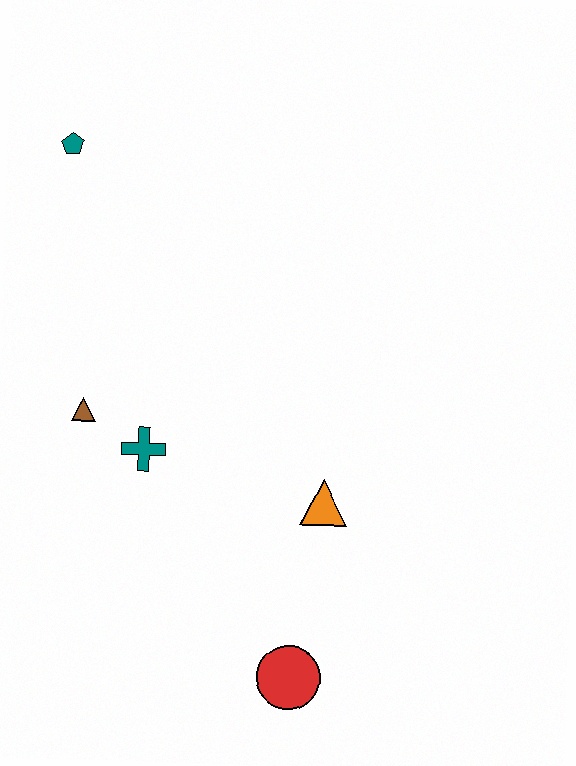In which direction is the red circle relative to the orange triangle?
The red circle is below the orange triangle.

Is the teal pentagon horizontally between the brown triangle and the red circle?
No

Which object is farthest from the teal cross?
The teal pentagon is farthest from the teal cross.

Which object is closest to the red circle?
The orange triangle is closest to the red circle.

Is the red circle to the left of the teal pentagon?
No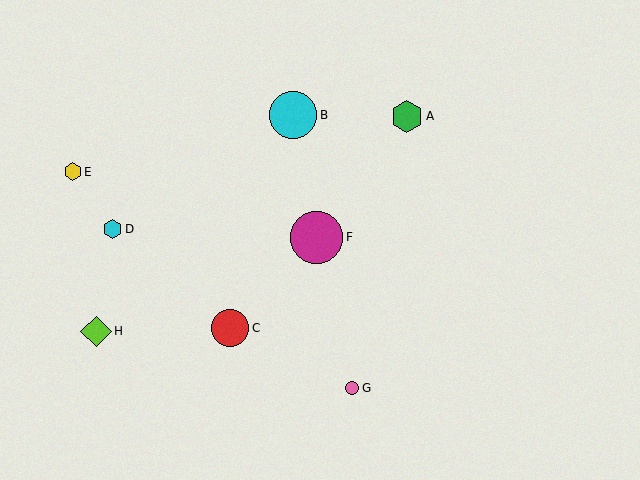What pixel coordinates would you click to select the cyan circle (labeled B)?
Click at (293, 115) to select the cyan circle B.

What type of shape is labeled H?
Shape H is a lime diamond.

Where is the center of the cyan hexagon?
The center of the cyan hexagon is at (113, 229).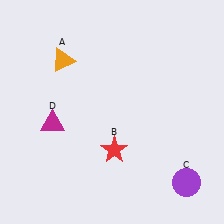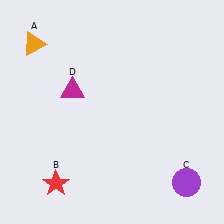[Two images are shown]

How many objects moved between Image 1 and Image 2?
3 objects moved between the two images.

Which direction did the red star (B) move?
The red star (B) moved left.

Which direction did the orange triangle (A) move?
The orange triangle (A) moved left.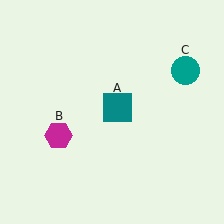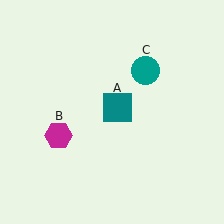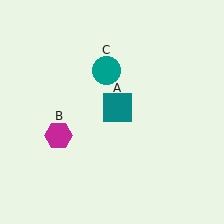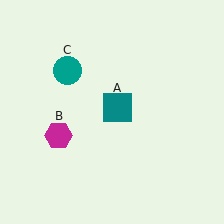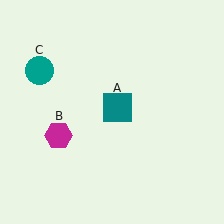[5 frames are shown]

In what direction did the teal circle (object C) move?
The teal circle (object C) moved left.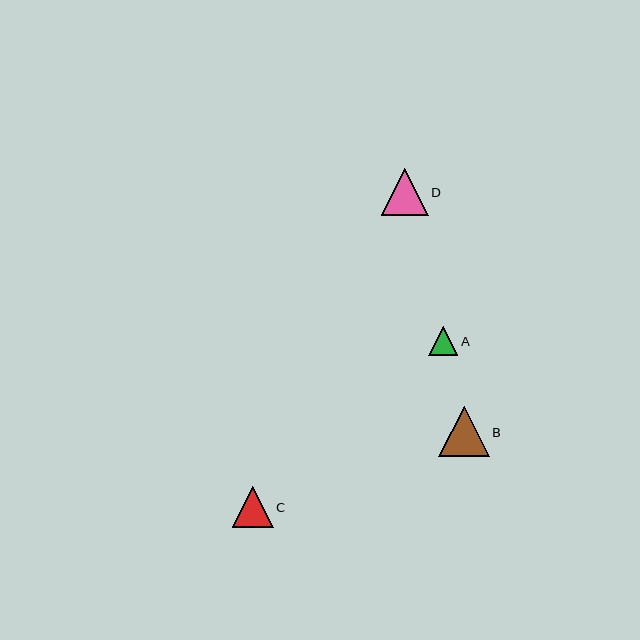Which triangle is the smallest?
Triangle A is the smallest with a size of approximately 29 pixels.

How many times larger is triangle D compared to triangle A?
Triangle D is approximately 1.6 times the size of triangle A.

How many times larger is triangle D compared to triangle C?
Triangle D is approximately 1.2 times the size of triangle C.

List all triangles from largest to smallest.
From largest to smallest: B, D, C, A.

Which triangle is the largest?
Triangle B is the largest with a size of approximately 50 pixels.